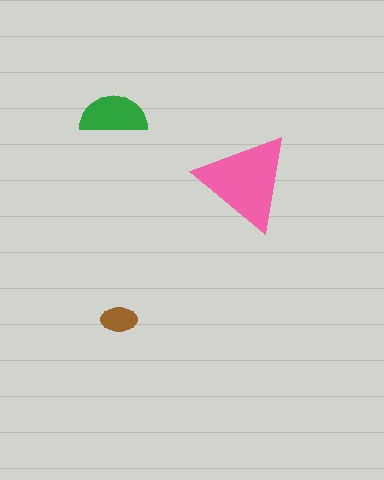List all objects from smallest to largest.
The brown ellipse, the green semicircle, the pink triangle.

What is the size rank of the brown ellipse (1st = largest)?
3rd.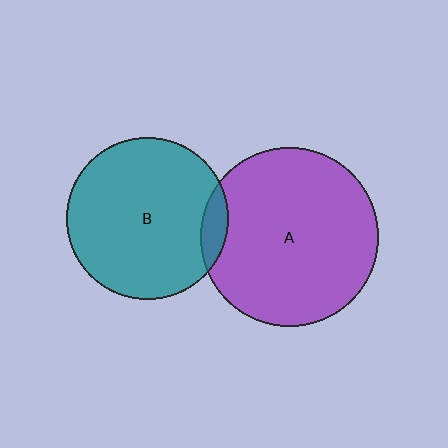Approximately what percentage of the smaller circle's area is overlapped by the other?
Approximately 10%.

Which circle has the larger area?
Circle A (purple).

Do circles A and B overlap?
Yes.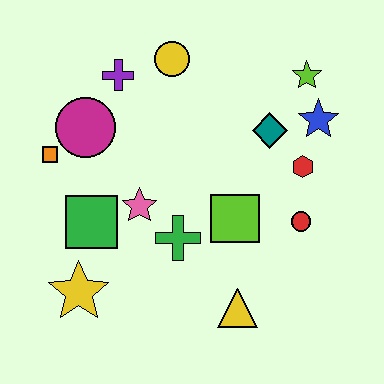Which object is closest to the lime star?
The blue star is closest to the lime star.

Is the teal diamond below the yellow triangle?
No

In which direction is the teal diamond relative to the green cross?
The teal diamond is above the green cross.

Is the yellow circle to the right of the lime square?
No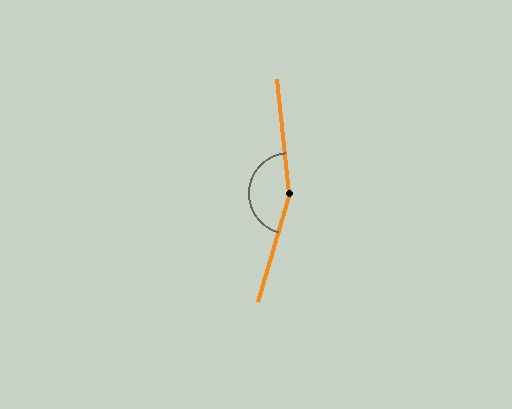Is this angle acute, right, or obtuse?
It is obtuse.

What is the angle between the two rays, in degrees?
Approximately 157 degrees.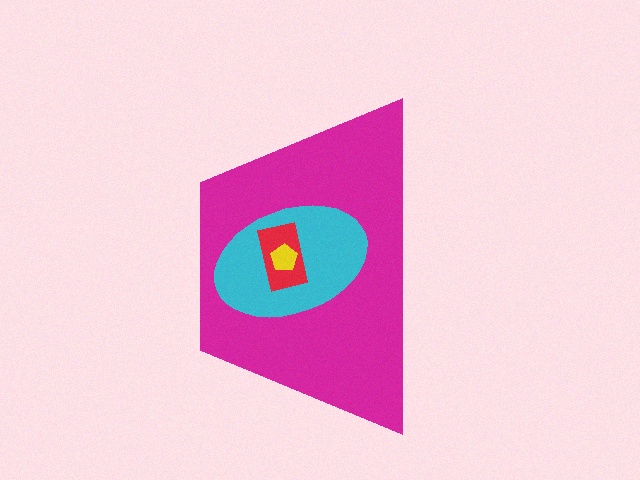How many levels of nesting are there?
4.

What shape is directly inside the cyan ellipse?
The red rectangle.